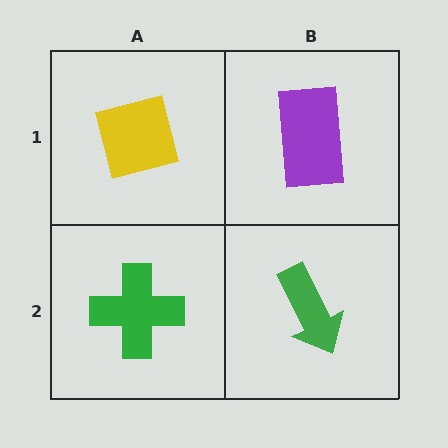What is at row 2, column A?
A green cross.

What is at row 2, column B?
A green arrow.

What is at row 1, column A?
A yellow square.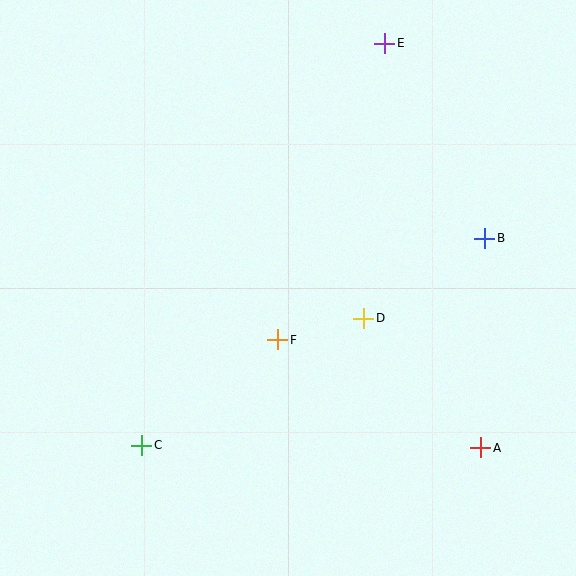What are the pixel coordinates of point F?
Point F is at (278, 340).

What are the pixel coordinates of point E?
Point E is at (385, 43).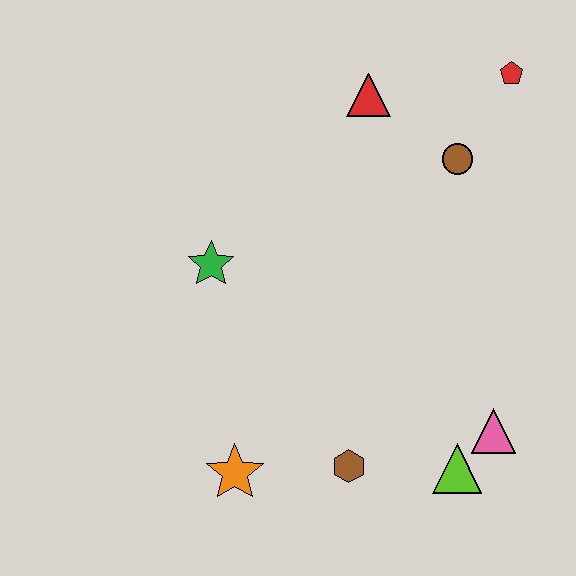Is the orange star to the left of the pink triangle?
Yes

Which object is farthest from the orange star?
The red pentagon is farthest from the orange star.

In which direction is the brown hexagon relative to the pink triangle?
The brown hexagon is to the left of the pink triangle.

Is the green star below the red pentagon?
Yes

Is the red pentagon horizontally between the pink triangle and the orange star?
No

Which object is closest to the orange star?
The brown hexagon is closest to the orange star.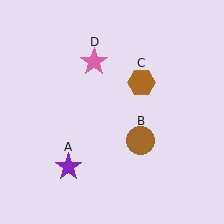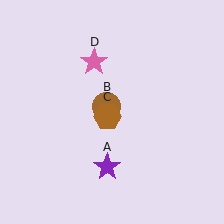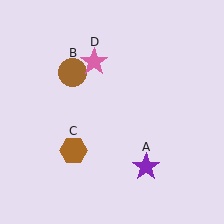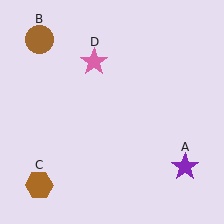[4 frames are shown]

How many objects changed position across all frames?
3 objects changed position: purple star (object A), brown circle (object B), brown hexagon (object C).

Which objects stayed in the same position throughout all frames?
Pink star (object D) remained stationary.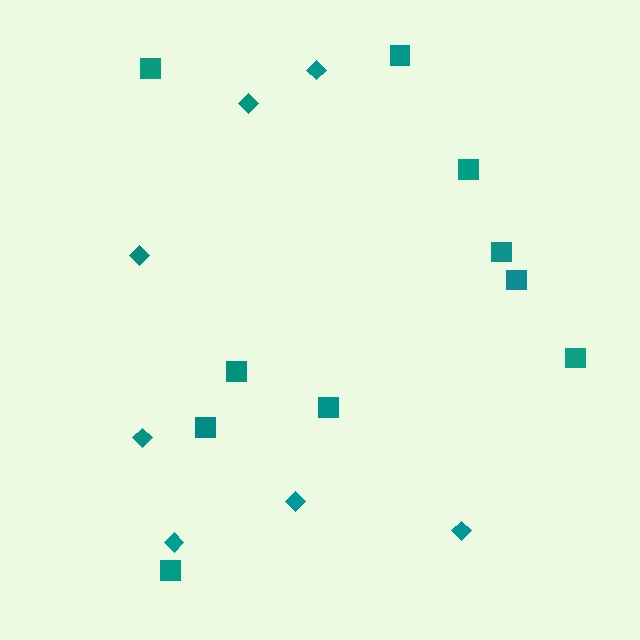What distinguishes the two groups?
There are 2 groups: one group of diamonds (7) and one group of squares (10).